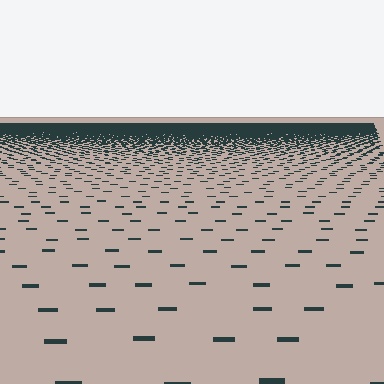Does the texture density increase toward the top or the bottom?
Density increases toward the top.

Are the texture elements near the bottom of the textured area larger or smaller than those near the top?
Larger. Near the bottom, elements are closer to the viewer and appear at a bigger on-screen size.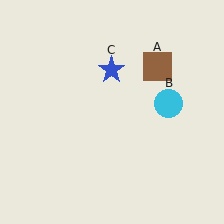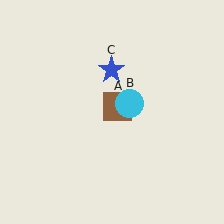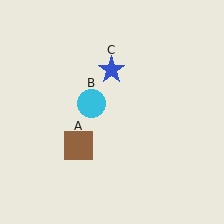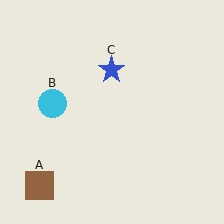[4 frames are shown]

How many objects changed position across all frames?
2 objects changed position: brown square (object A), cyan circle (object B).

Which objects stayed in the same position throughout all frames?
Blue star (object C) remained stationary.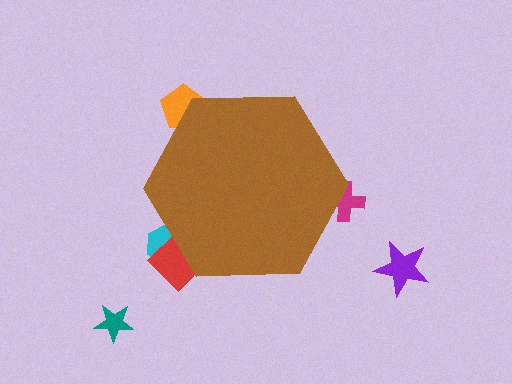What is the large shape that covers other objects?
A brown hexagon.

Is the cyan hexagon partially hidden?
Yes, the cyan hexagon is partially hidden behind the brown hexagon.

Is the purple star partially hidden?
No, the purple star is fully visible.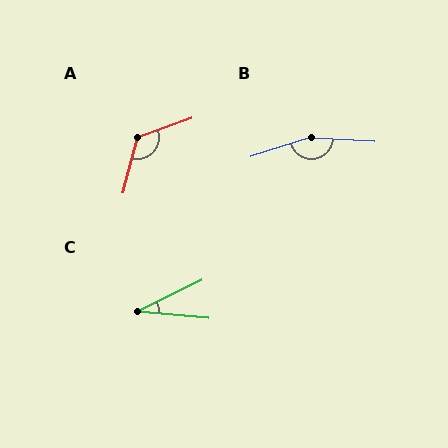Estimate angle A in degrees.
Approximately 124 degrees.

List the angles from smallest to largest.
C (31°), A (124°), B (159°).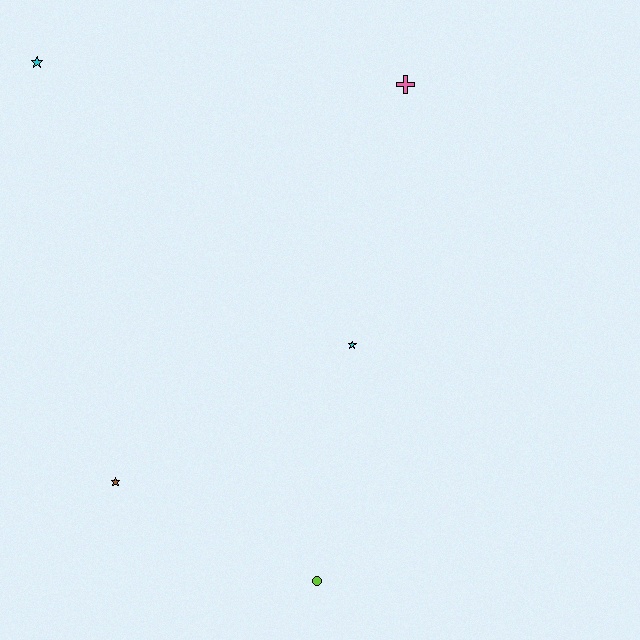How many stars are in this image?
There are 3 stars.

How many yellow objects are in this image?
There are no yellow objects.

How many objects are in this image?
There are 5 objects.